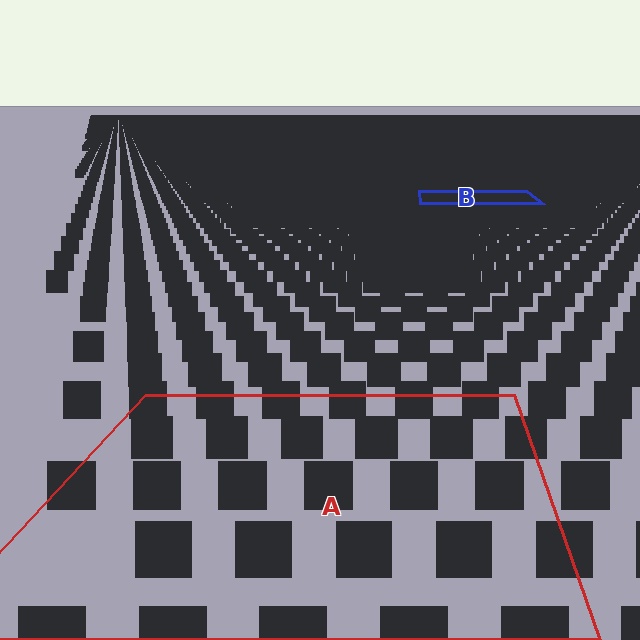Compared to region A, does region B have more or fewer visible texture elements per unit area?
Region B has more texture elements per unit area — they are packed more densely because it is farther away.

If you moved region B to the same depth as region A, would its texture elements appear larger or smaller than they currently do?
They would appear larger. At a closer depth, the same texture elements are projected at a bigger on-screen size.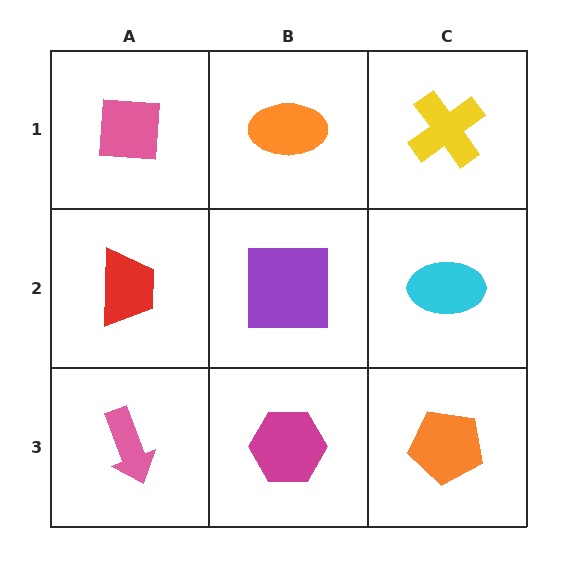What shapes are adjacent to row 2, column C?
A yellow cross (row 1, column C), an orange pentagon (row 3, column C), a purple square (row 2, column B).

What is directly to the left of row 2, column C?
A purple square.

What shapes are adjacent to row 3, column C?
A cyan ellipse (row 2, column C), a magenta hexagon (row 3, column B).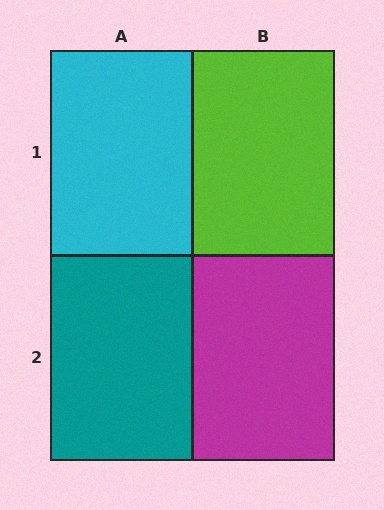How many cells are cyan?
1 cell is cyan.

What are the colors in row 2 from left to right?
Teal, magenta.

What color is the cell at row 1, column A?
Cyan.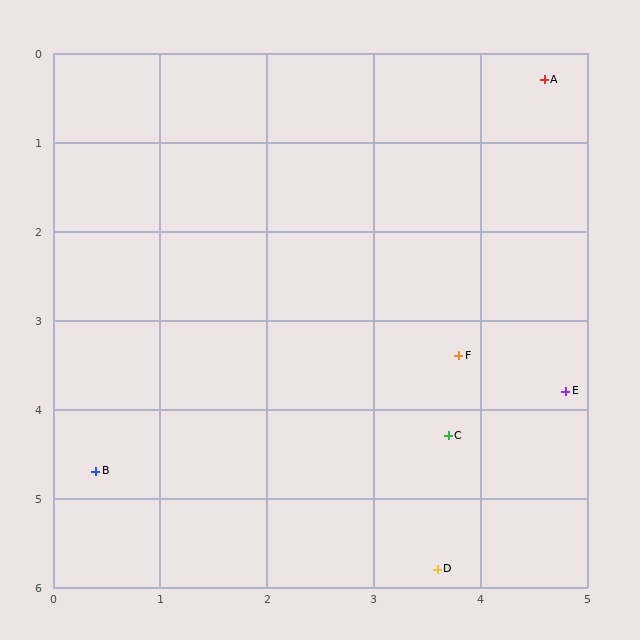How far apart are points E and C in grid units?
Points E and C are about 1.2 grid units apart.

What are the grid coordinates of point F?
Point F is at approximately (3.8, 3.4).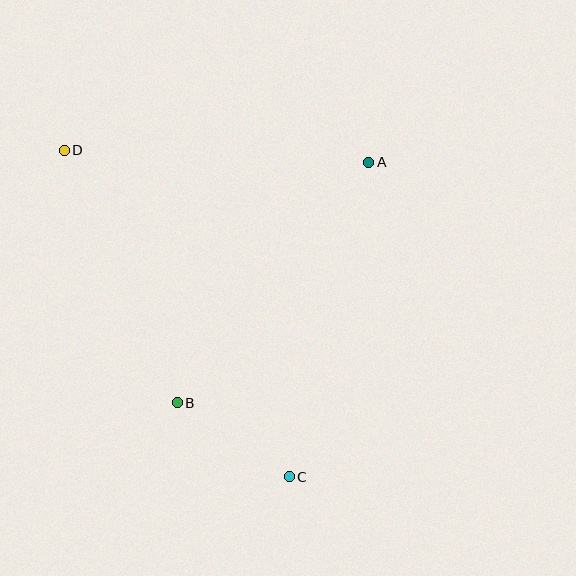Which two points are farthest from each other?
Points C and D are farthest from each other.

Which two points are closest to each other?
Points B and C are closest to each other.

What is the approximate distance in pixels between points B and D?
The distance between B and D is approximately 277 pixels.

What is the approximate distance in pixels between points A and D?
The distance between A and D is approximately 305 pixels.